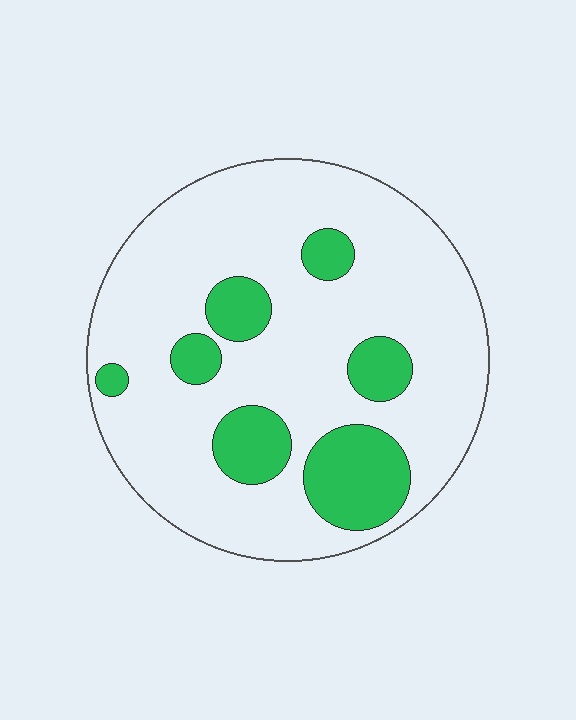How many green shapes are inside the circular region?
7.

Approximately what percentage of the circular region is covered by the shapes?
Approximately 20%.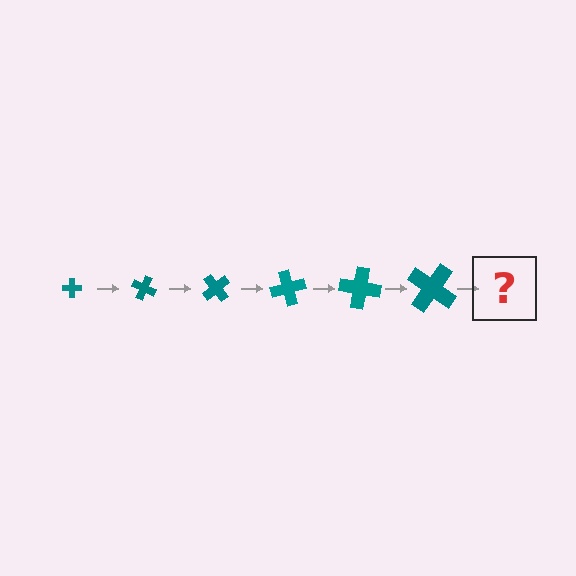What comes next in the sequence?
The next element should be a cross, larger than the previous one and rotated 150 degrees from the start.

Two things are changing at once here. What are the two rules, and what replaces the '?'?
The two rules are that the cross grows larger each step and it rotates 25 degrees each step. The '?' should be a cross, larger than the previous one and rotated 150 degrees from the start.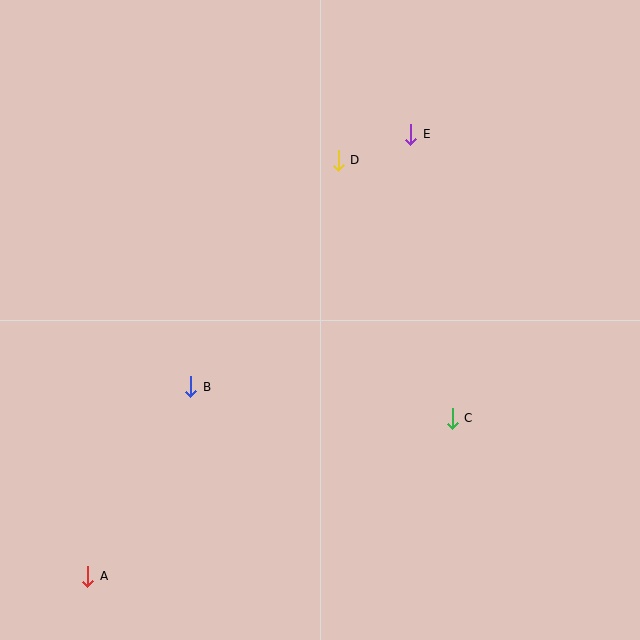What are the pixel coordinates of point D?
Point D is at (338, 160).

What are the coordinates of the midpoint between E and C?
The midpoint between E and C is at (431, 276).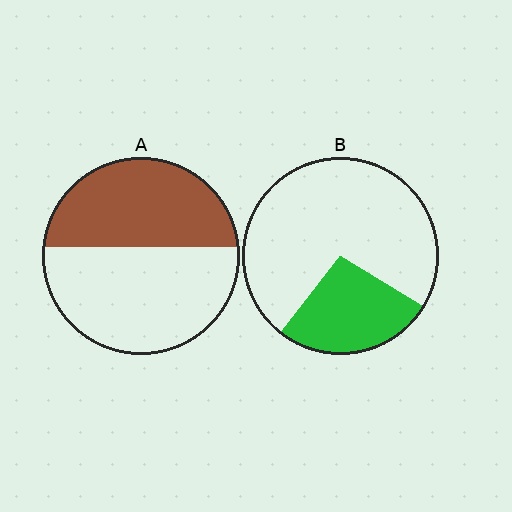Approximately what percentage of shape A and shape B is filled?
A is approximately 45% and B is approximately 25%.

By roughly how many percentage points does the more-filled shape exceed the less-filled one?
By roughly 15 percentage points (A over B).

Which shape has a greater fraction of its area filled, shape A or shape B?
Shape A.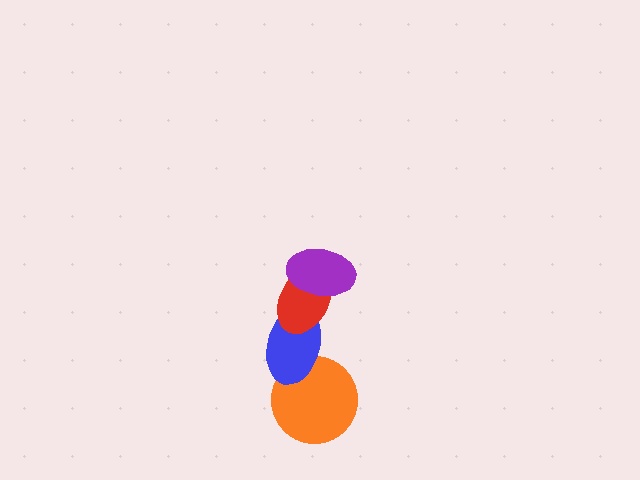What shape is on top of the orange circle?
The blue ellipse is on top of the orange circle.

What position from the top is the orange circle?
The orange circle is 4th from the top.